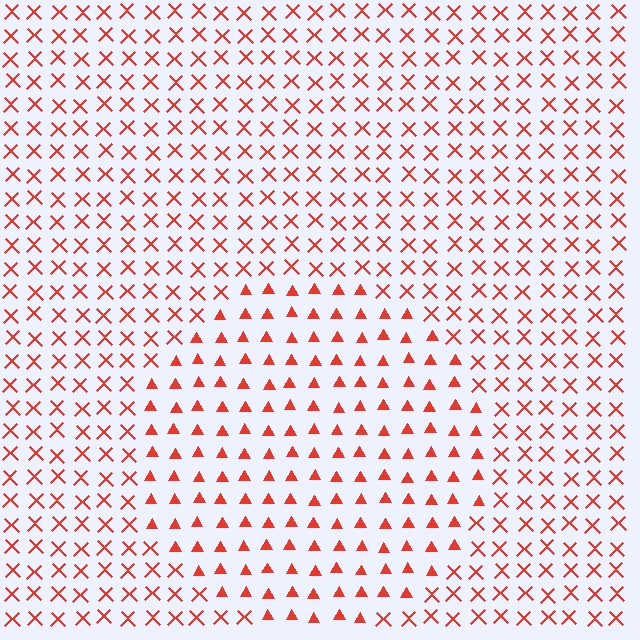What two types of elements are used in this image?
The image uses triangles inside the circle region and X marks outside it.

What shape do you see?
I see a circle.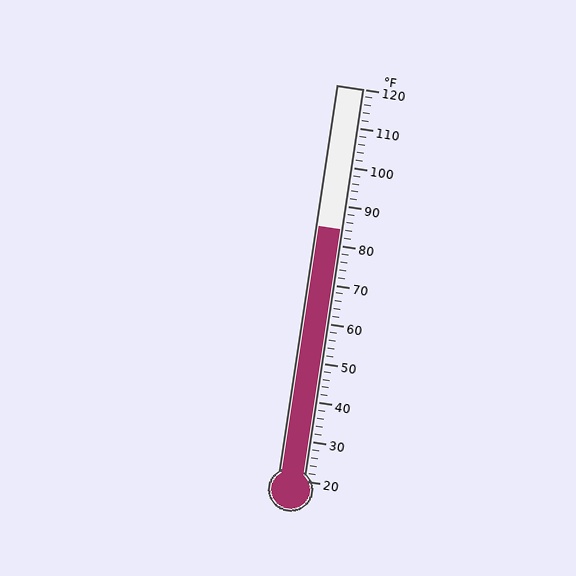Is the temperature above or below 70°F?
The temperature is above 70°F.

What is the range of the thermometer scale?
The thermometer scale ranges from 20°F to 120°F.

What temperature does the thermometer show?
The thermometer shows approximately 84°F.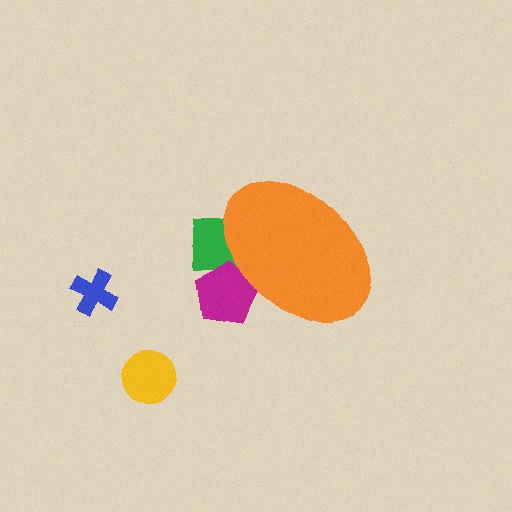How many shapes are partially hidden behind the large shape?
2 shapes are partially hidden.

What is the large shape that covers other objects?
An orange ellipse.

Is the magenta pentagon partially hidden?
Yes, the magenta pentagon is partially hidden behind the orange ellipse.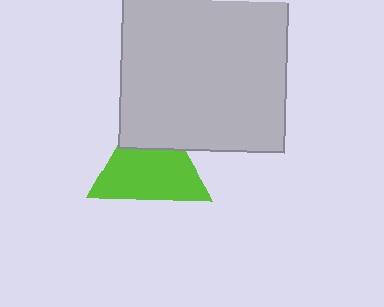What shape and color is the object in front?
The object in front is a light gray square.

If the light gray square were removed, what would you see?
You would see the complete lime triangle.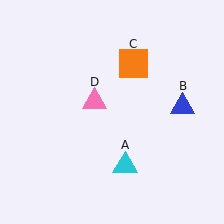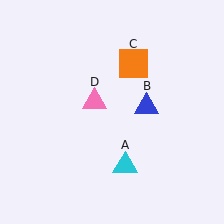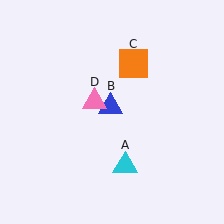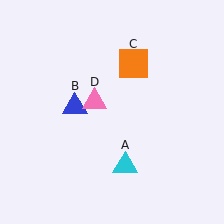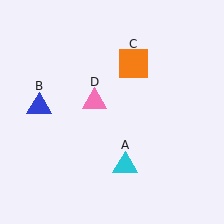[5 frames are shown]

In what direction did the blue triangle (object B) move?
The blue triangle (object B) moved left.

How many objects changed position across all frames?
1 object changed position: blue triangle (object B).